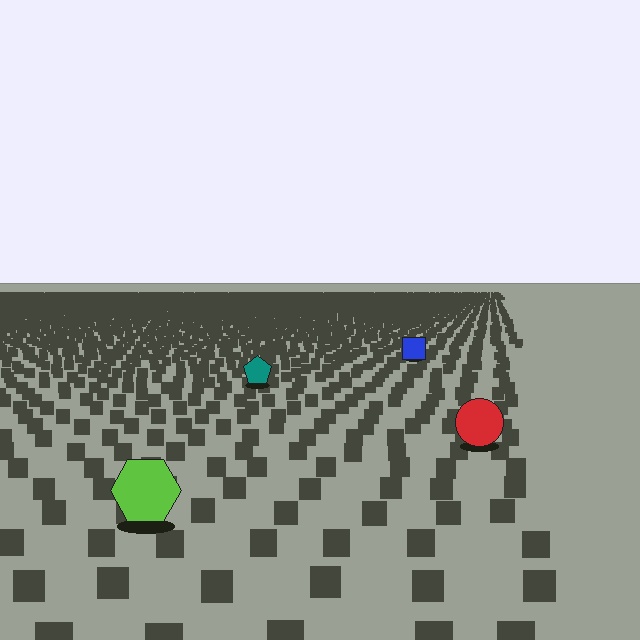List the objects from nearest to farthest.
From nearest to farthest: the lime hexagon, the red circle, the teal pentagon, the blue square.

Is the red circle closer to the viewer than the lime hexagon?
No. The lime hexagon is closer — you can tell from the texture gradient: the ground texture is coarser near it.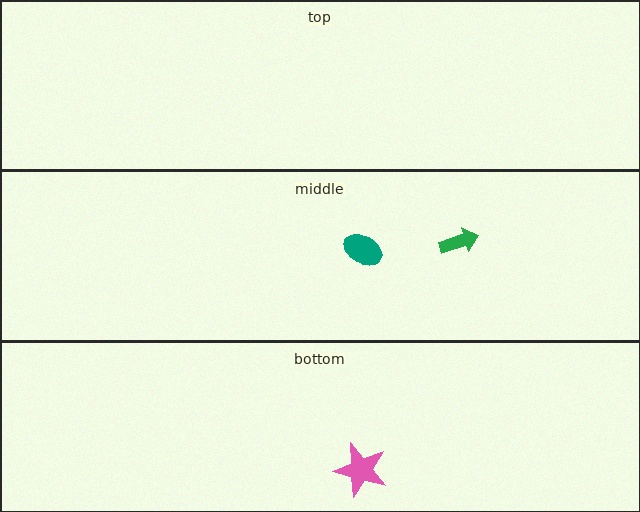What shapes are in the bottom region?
The pink star.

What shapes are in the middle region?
The teal ellipse, the green arrow.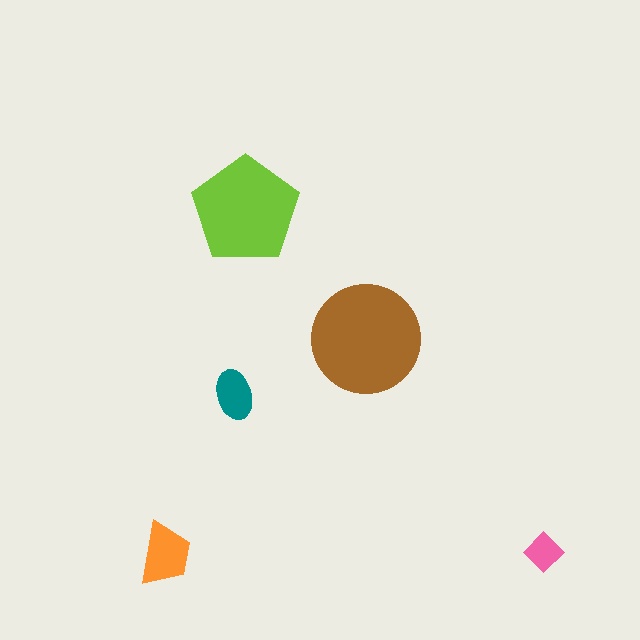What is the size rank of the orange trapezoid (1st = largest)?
3rd.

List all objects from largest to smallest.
The brown circle, the lime pentagon, the orange trapezoid, the teal ellipse, the pink diamond.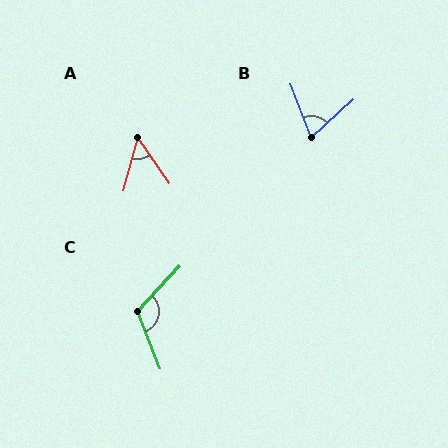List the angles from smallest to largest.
A (50°), B (69°), C (115°).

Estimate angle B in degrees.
Approximately 69 degrees.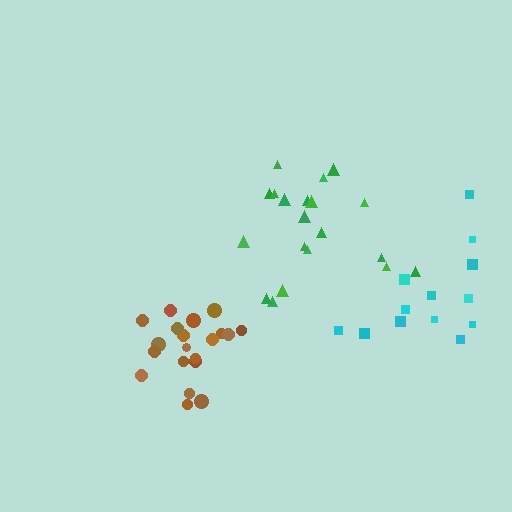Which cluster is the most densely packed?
Brown.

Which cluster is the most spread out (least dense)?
Cyan.